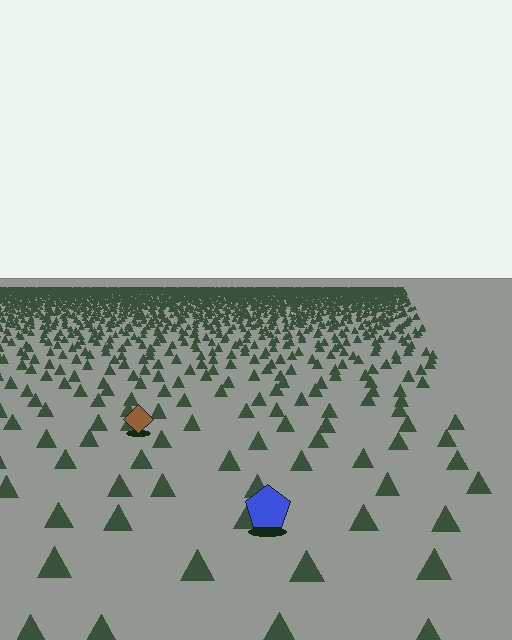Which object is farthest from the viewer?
The brown diamond is farthest from the viewer. It appears smaller and the ground texture around it is denser.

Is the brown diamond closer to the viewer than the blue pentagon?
No. The blue pentagon is closer — you can tell from the texture gradient: the ground texture is coarser near it.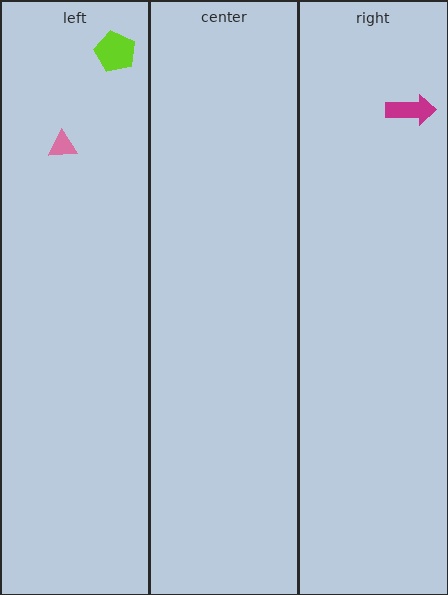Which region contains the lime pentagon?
The left region.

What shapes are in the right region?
The magenta arrow.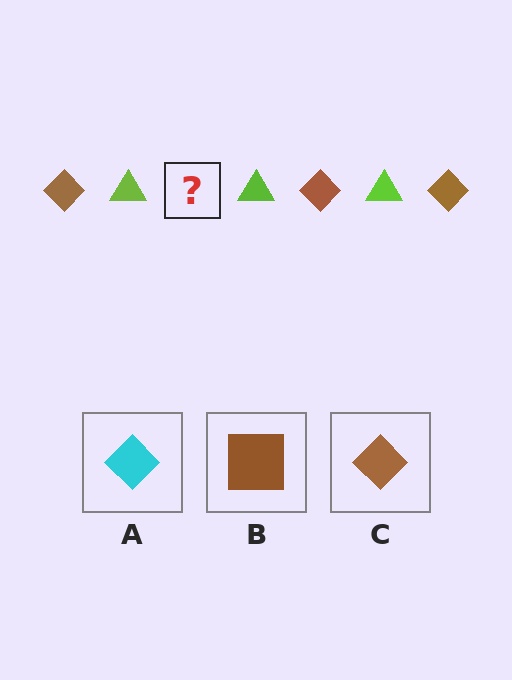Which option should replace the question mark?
Option C.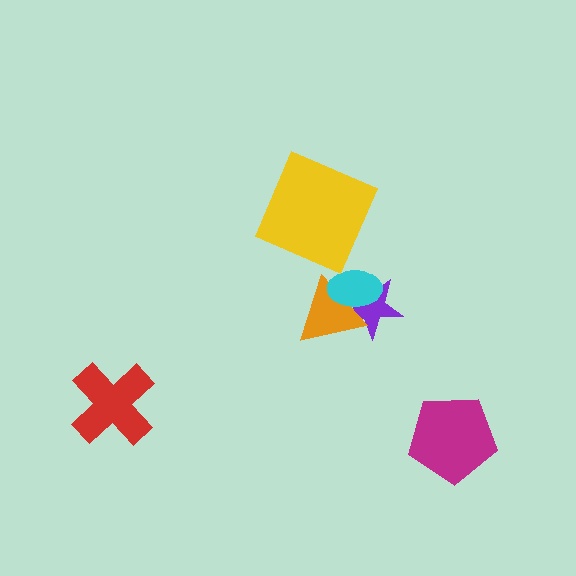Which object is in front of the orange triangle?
The cyan ellipse is in front of the orange triangle.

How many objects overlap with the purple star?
2 objects overlap with the purple star.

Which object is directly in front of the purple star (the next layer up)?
The orange triangle is directly in front of the purple star.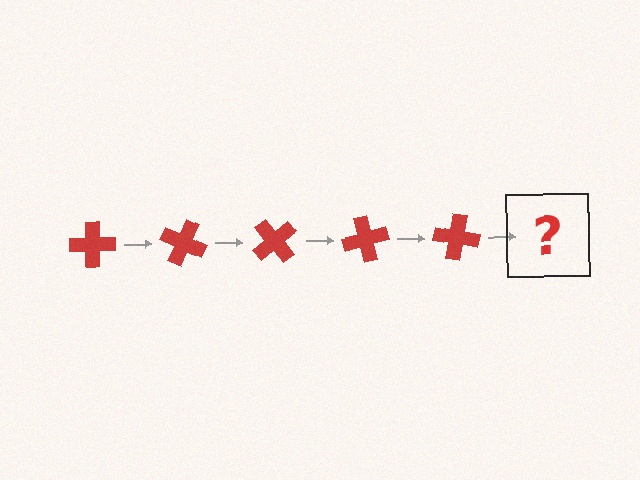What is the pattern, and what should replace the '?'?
The pattern is that the cross rotates 25 degrees each step. The '?' should be a red cross rotated 125 degrees.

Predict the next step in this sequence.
The next step is a red cross rotated 125 degrees.